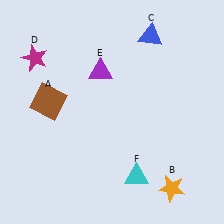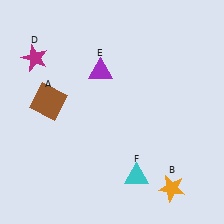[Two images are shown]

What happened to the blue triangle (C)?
The blue triangle (C) was removed in Image 2. It was in the top-right area of Image 1.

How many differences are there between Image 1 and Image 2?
There is 1 difference between the two images.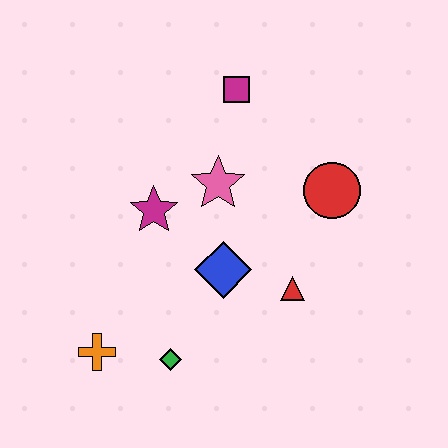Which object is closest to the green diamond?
The orange cross is closest to the green diamond.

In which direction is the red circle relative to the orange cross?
The red circle is to the right of the orange cross.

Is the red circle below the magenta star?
No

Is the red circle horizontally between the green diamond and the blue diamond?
No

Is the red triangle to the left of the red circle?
Yes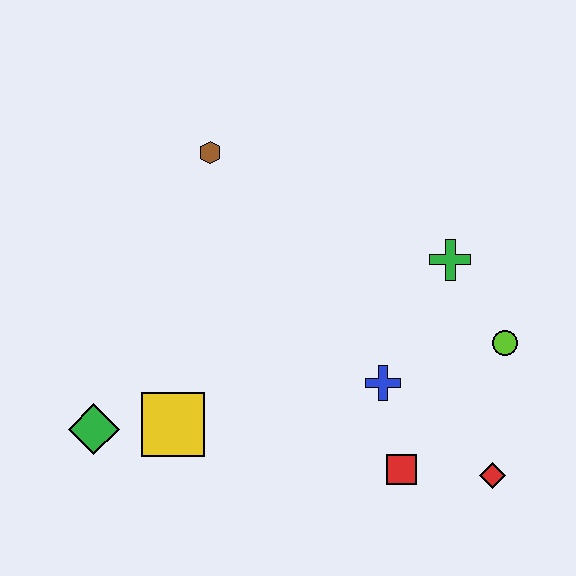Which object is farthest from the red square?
The brown hexagon is farthest from the red square.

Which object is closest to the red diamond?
The red square is closest to the red diamond.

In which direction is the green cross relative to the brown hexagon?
The green cross is to the right of the brown hexagon.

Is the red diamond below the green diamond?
Yes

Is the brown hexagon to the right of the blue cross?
No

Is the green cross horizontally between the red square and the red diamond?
Yes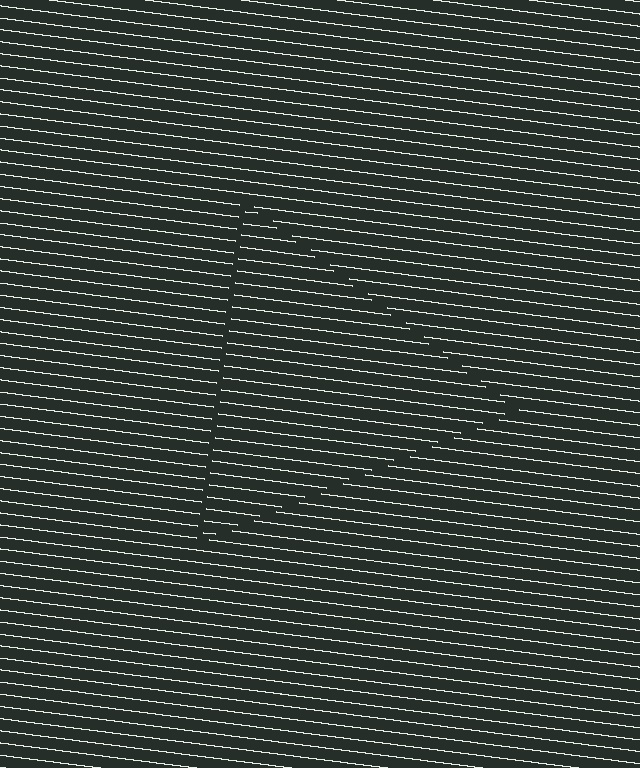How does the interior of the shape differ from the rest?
The interior of the shape contains the same grating, shifted by half a period — the contour is defined by the phase discontinuity where line-ends from the inner and outer gratings abut.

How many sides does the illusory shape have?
3 sides — the line-ends trace a triangle.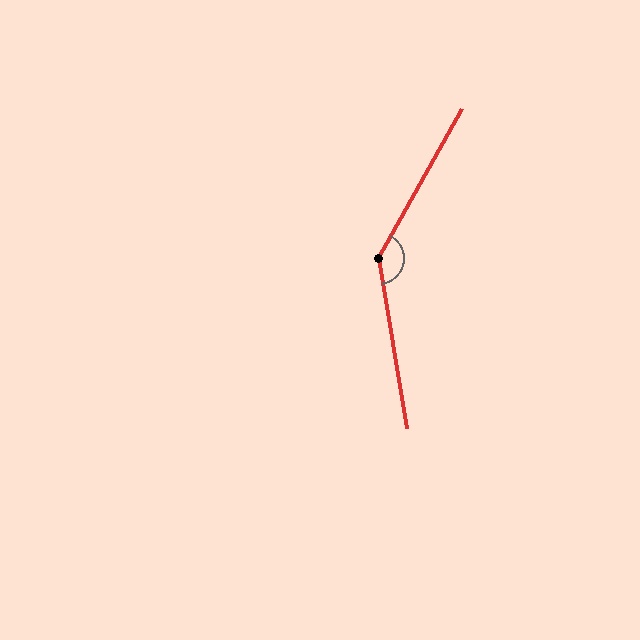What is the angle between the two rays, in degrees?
Approximately 142 degrees.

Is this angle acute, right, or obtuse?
It is obtuse.